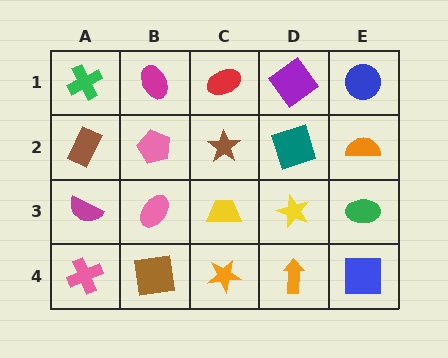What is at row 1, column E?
A blue circle.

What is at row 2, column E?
An orange semicircle.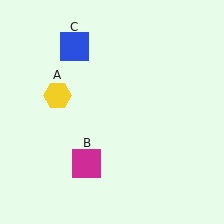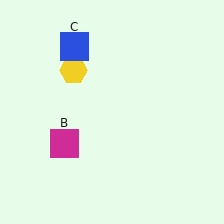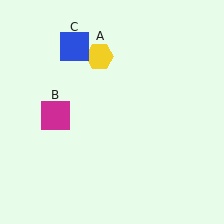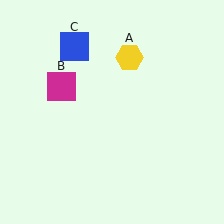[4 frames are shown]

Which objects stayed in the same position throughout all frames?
Blue square (object C) remained stationary.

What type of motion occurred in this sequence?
The yellow hexagon (object A), magenta square (object B) rotated clockwise around the center of the scene.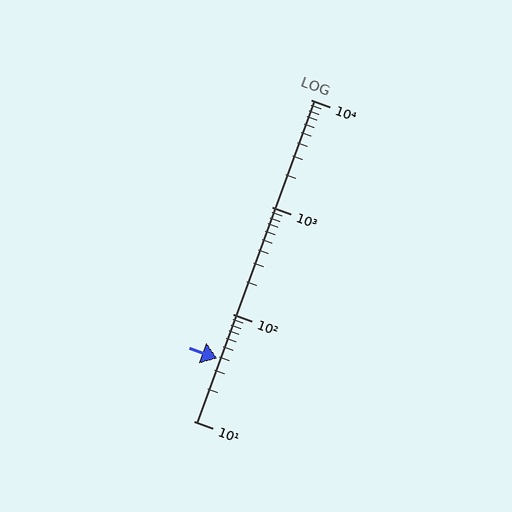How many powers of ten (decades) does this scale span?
The scale spans 3 decades, from 10 to 10000.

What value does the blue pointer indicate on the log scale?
The pointer indicates approximately 38.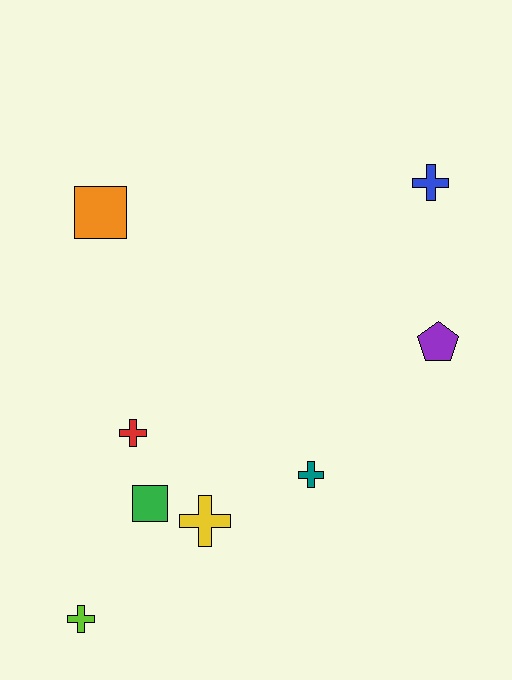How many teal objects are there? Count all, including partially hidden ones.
There is 1 teal object.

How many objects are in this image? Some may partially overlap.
There are 8 objects.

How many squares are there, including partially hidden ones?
There are 2 squares.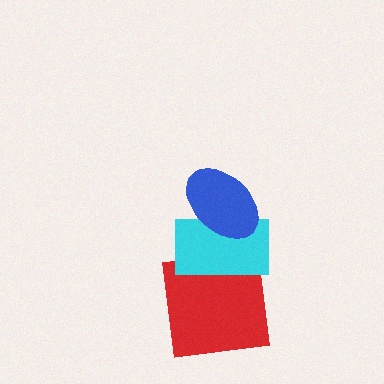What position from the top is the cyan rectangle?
The cyan rectangle is 2nd from the top.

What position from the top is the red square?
The red square is 3rd from the top.